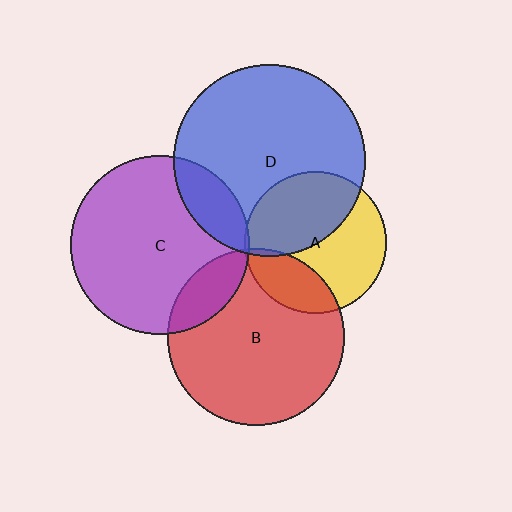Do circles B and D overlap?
Yes.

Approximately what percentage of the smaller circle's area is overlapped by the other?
Approximately 5%.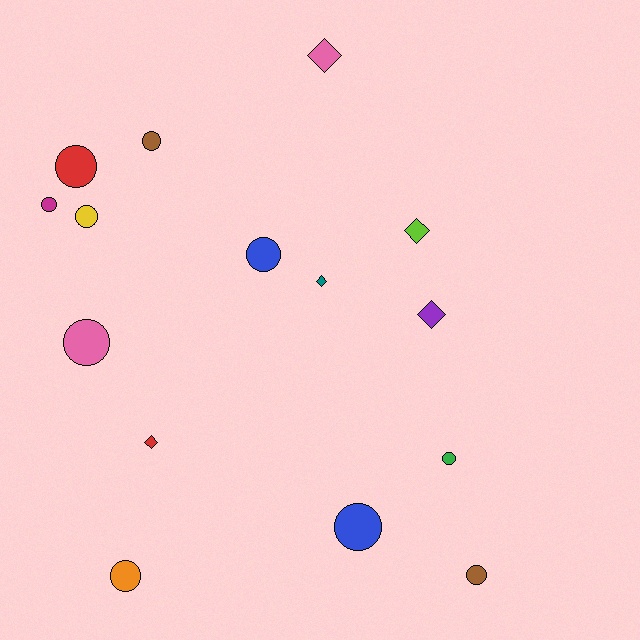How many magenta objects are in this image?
There is 1 magenta object.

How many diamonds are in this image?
There are 5 diamonds.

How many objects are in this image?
There are 15 objects.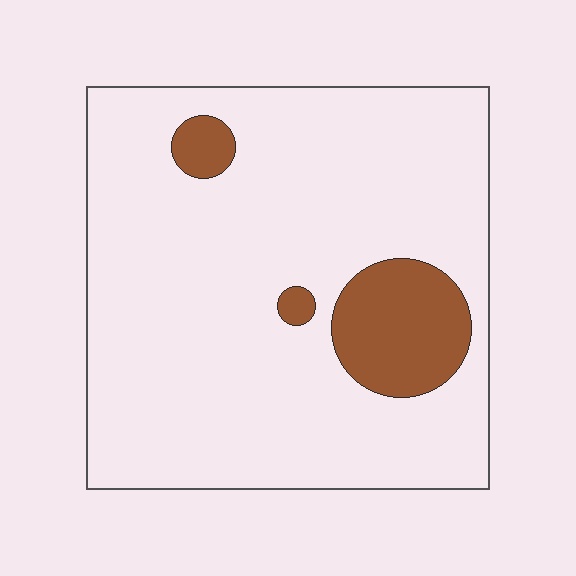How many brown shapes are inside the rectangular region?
3.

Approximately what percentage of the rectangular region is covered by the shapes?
Approximately 10%.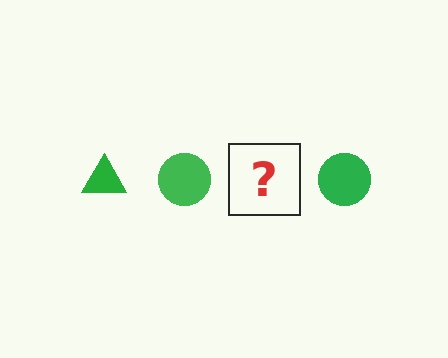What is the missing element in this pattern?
The missing element is a green triangle.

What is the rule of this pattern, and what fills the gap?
The rule is that the pattern cycles through triangle, circle shapes in green. The gap should be filled with a green triangle.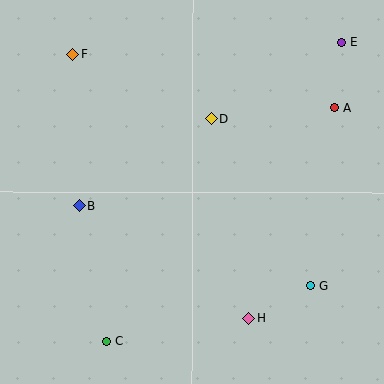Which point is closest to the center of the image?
Point D at (211, 119) is closest to the center.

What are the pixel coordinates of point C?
Point C is at (106, 341).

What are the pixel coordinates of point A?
Point A is at (335, 108).